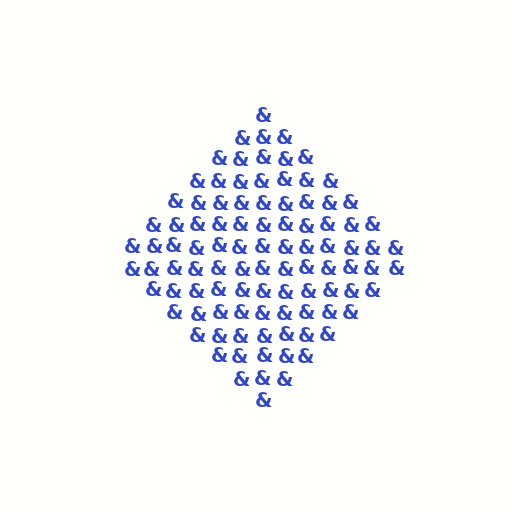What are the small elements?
The small elements are ampersands.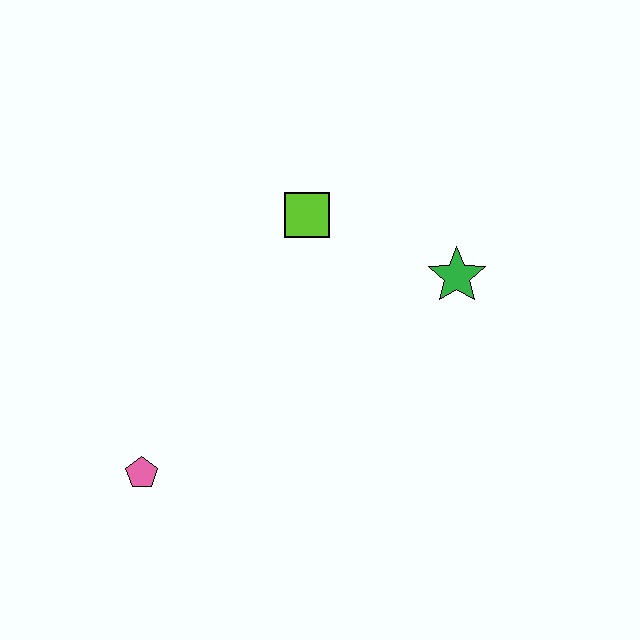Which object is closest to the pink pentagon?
The lime square is closest to the pink pentagon.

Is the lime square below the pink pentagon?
No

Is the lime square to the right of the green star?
No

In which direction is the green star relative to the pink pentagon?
The green star is to the right of the pink pentagon.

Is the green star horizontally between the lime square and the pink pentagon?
No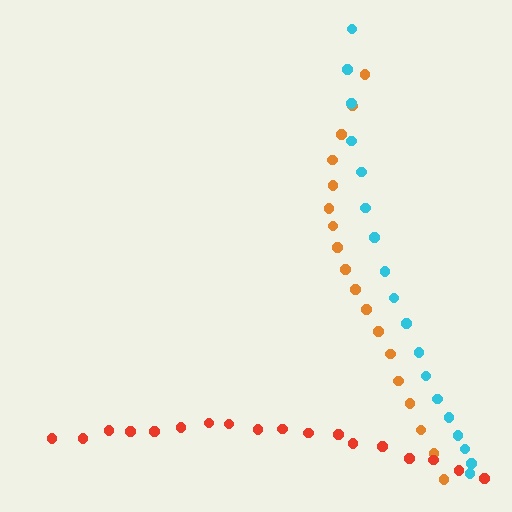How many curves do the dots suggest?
There are 3 distinct paths.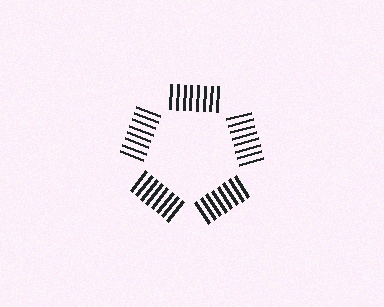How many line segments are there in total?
40 — 8 along each of the 5 edges.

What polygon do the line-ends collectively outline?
An illusory pentagon — the line segments terminate on its edges but no continuous stroke is drawn.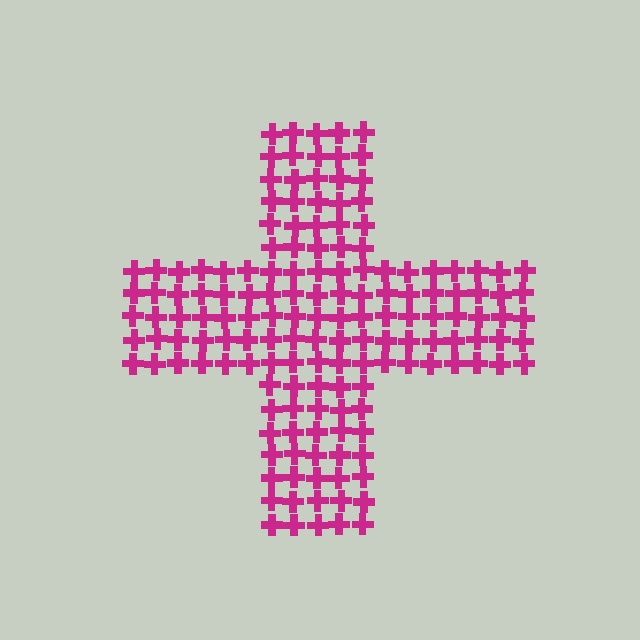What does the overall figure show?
The overall figure shows a cross.